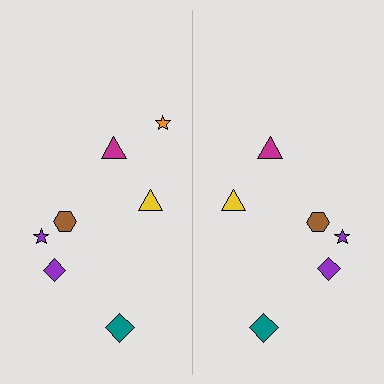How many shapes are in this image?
There are 13 shapes in this image.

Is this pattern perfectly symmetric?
No, the pattern is not perfectly symmetric. A orange star is missing from the right side.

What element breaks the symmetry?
A orange star is missing from the right side.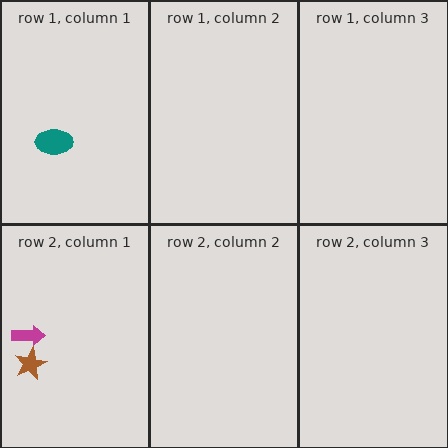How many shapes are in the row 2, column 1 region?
2.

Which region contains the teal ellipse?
The row 1, column 1 region.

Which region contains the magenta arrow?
The row 2, column 1 region.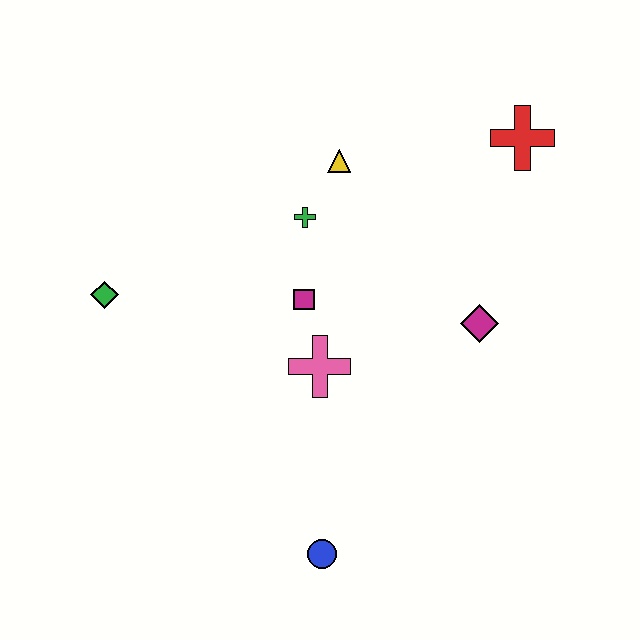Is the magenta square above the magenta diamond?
Yes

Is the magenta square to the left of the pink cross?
Yes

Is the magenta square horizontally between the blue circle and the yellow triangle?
No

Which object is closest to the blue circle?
The pink cross is closest to the blue circle.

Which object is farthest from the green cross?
The blue circle is farthest from the green cross.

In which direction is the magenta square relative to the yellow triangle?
The magenta square is below the yellow triangle.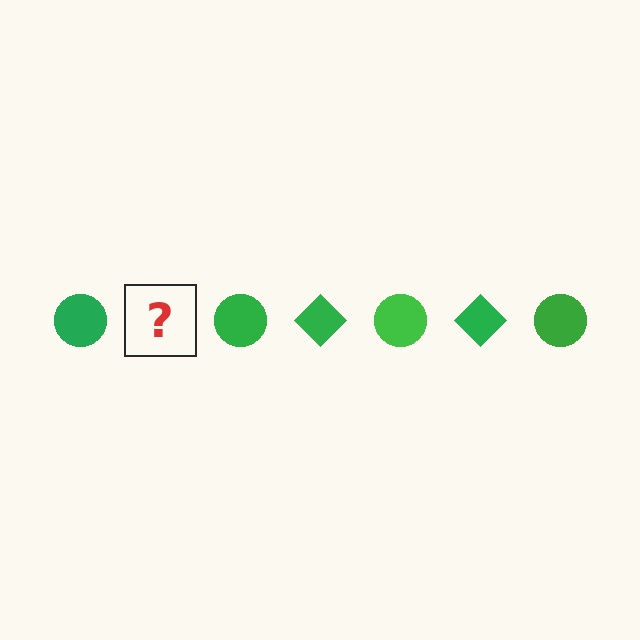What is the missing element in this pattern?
The missing element is a green diamond.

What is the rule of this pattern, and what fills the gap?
The rule is that the pattern cycles through circle, diamond shapes in green. The gap should be filled with a green diamond.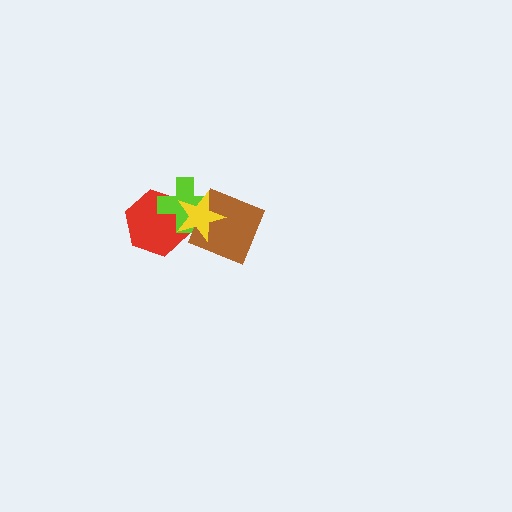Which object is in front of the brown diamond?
The yellow star is in front of the brown diamond.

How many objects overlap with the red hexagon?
2 objects overlap with the red hexagon.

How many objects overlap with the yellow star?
3 objects overlap with the yellow star.